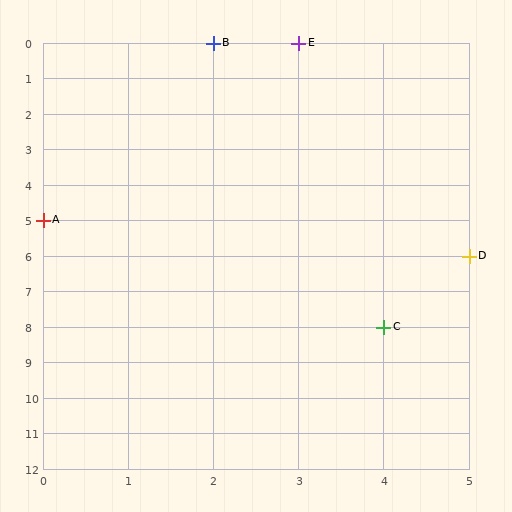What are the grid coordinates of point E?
Point E is at grid coordinates (3, 0).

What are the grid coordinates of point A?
Point A is at grid coordinates (0, 5).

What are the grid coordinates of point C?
Point C is at grid coordinates (4, 8).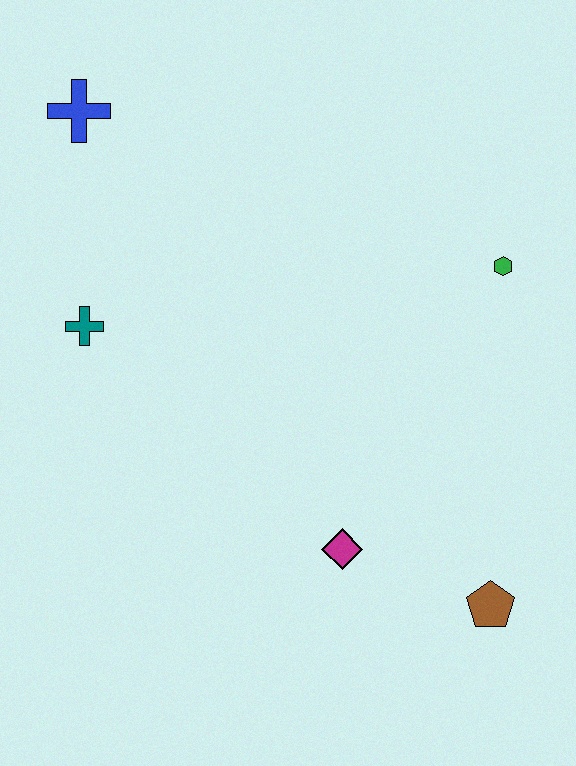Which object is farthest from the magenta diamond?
The blue cross is farthest from the magenta diamond.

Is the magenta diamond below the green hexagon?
Yes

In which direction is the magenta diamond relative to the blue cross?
The magenta diamond is below the blue cross.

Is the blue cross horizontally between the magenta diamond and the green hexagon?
No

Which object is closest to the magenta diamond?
The brown pentagon is closest to the magenta diamond.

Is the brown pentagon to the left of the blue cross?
No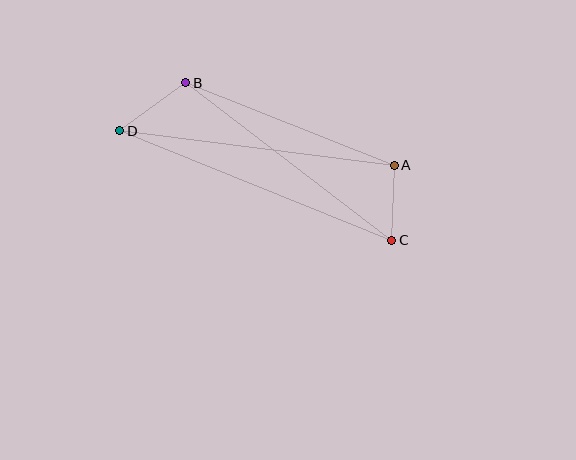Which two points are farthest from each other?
Points C and D are farthest from each other.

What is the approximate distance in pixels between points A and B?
The distance between A and B is approximately 224 pixels.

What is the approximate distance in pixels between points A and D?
The distance between A and D is approximately 277 pixels.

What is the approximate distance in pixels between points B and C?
The distance between B and C is approximately 259 pixels.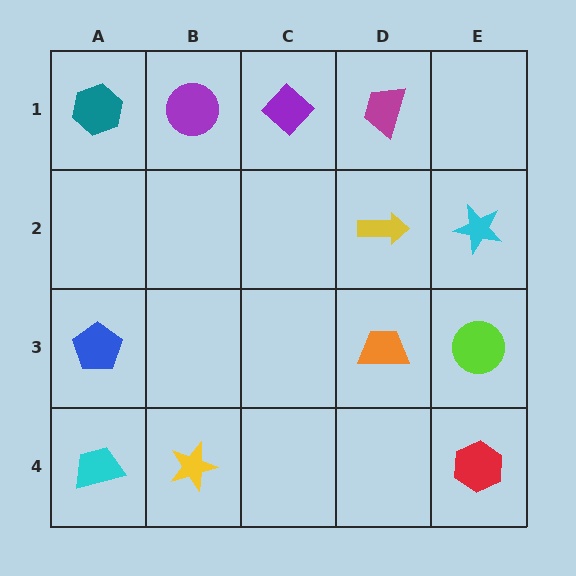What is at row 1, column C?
A purple diamond.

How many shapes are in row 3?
3 shapes.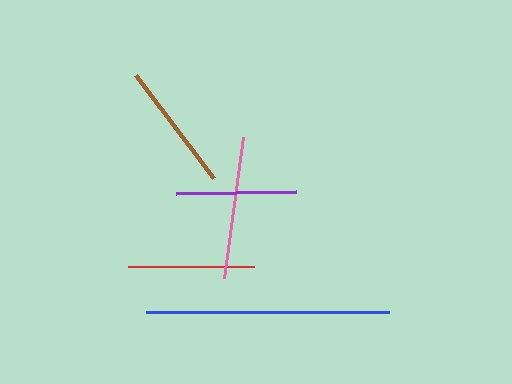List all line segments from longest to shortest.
From longest to shortest: blue, pink, brown, red, purple.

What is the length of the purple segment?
The purple segment is approximately 119 pixels long.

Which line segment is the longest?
The blue line is the longest at approximately 242 pixels.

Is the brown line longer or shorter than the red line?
The brown line is longer than the red line.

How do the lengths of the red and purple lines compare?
The red and purple lines are approximately the same length.